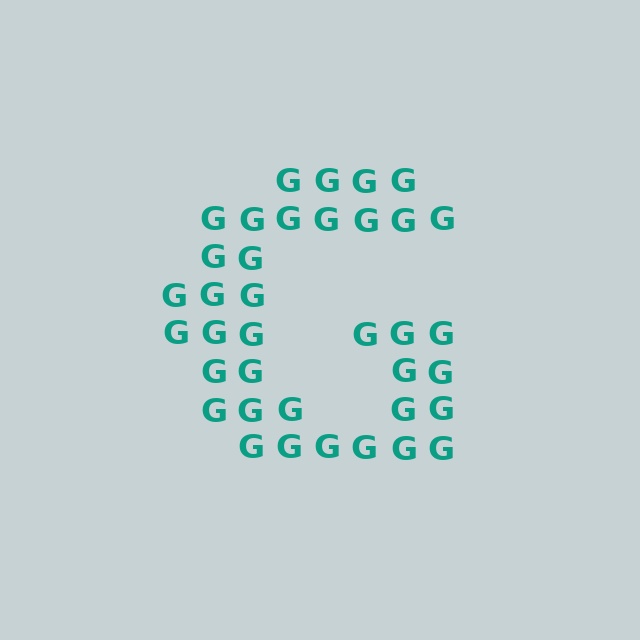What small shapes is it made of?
It is made of small letter G's.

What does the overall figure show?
The overall figure shows the letter G.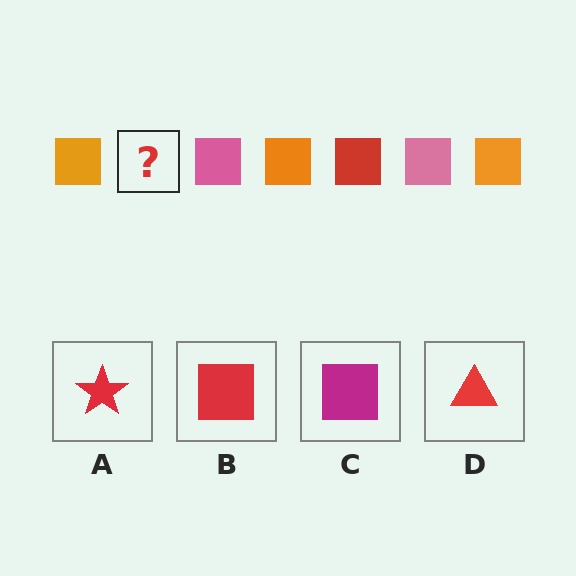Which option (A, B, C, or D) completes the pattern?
B.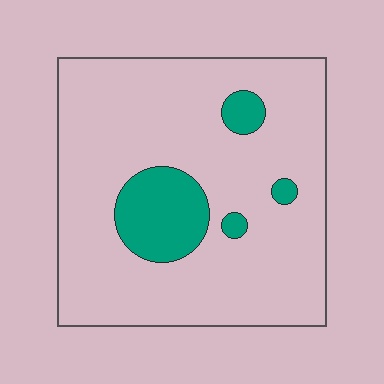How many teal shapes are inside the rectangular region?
4.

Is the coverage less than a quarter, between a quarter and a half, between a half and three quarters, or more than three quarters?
Less than a quarter.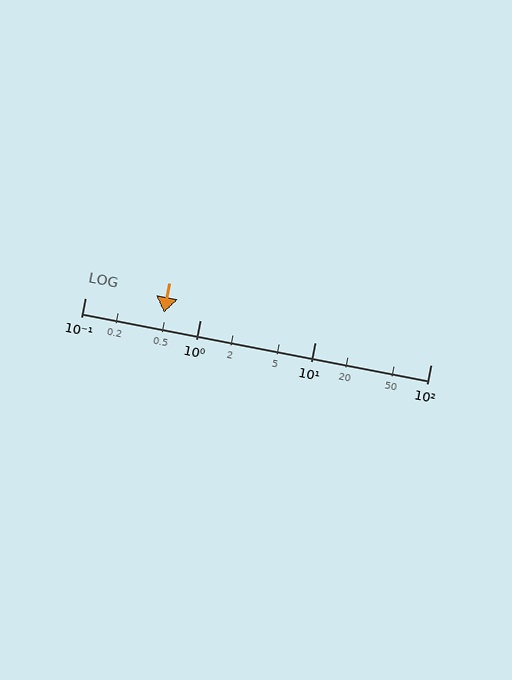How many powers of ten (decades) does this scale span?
The scale spans 3 decades, from 0.1 to 100.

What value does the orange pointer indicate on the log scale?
The pointer indicates approximately 0.49.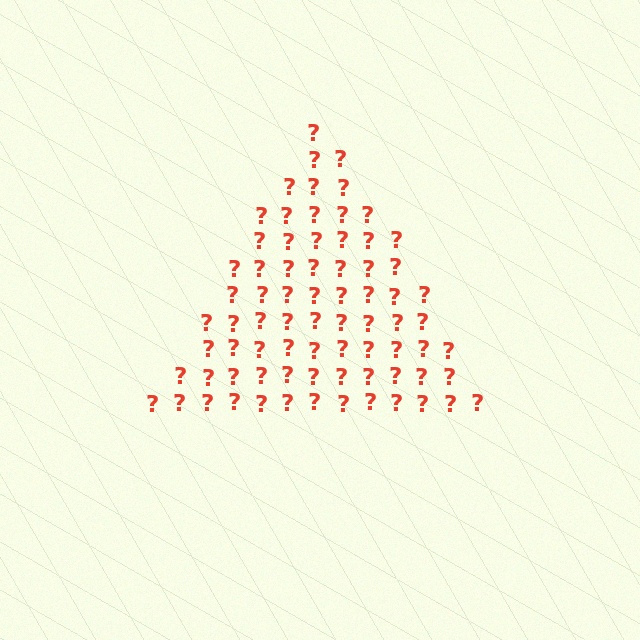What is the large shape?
The large shape is a triangle.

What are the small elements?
The small elements are question marks.